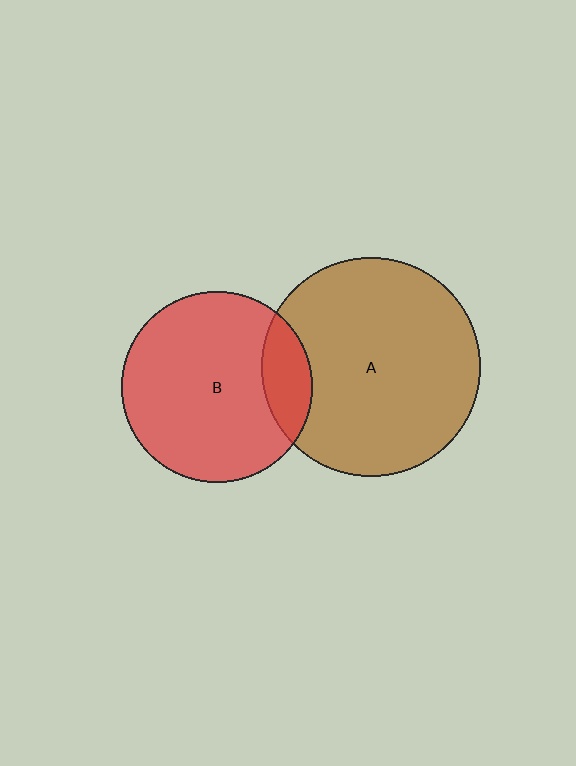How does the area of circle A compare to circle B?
Approximately 1.3 times.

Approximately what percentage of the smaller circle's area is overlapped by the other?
Approximately 15%.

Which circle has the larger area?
Circle A (brown).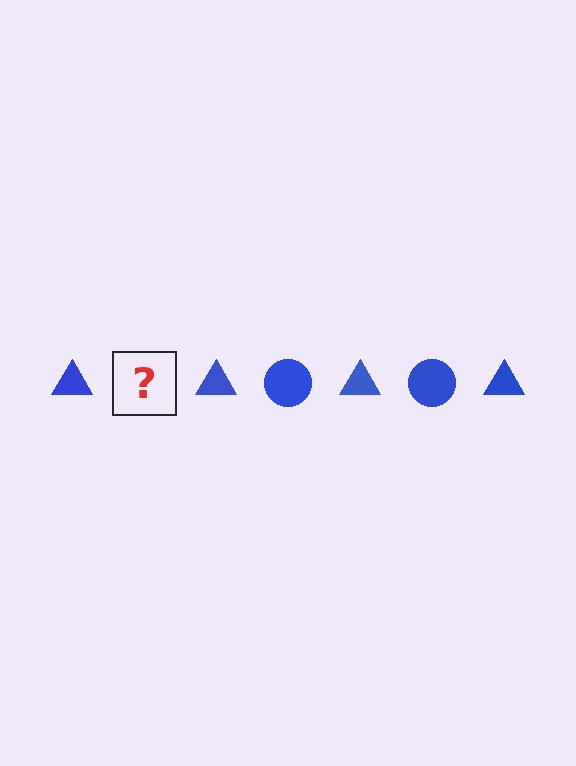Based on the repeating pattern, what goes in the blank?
The blank should be a blue circle.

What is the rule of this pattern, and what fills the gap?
The rule is that the pattern cycles through triangle, circle shapes in blue. The gap should be filled with a blue circle.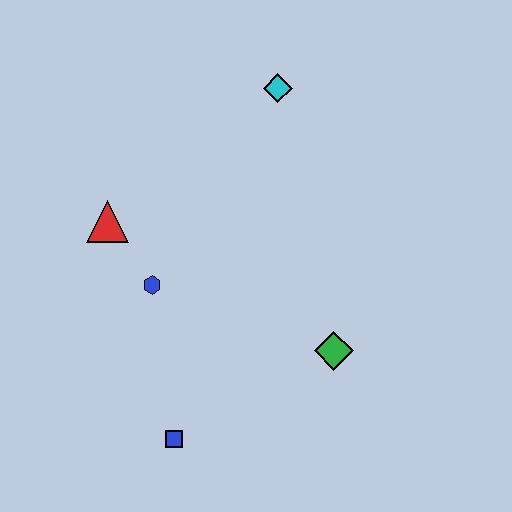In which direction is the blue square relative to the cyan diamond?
The blue square is below the cyan diamond.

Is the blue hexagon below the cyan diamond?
Yes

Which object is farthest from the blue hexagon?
The cyan diamond is farthest from the blue hexagon.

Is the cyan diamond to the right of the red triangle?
Yes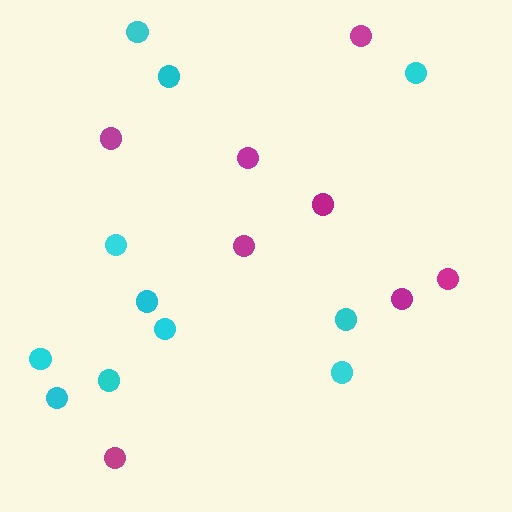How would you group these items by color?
There are 2 groups: one group of magenta circles (8) and one group of cyan circles (11).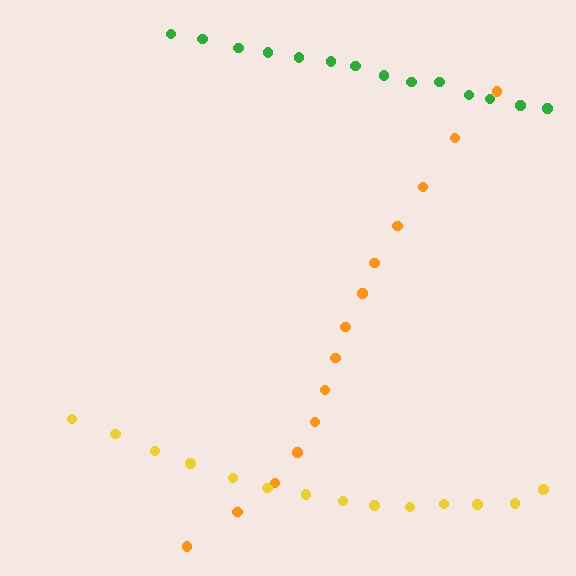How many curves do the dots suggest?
There are 3 distinct paths.